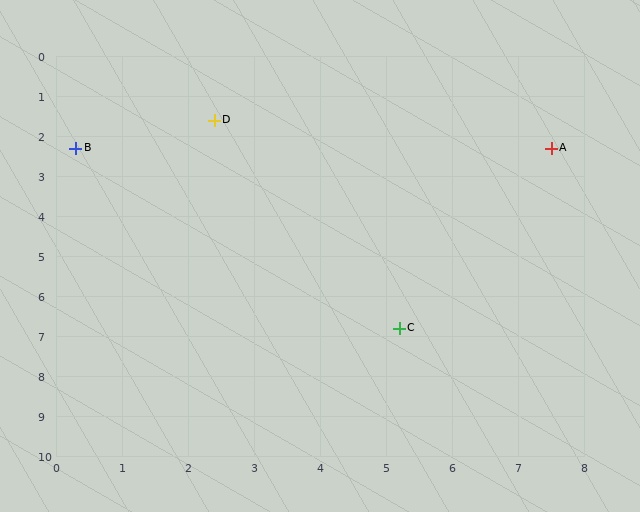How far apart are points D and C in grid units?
Points D and C are about 5.9 grid units apart.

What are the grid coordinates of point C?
Point C is at approximately (5.2, 6.8).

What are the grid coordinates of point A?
Point A is at approximately (7.5, 2.3).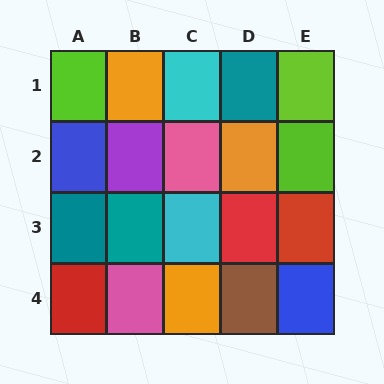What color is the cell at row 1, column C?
Cyan.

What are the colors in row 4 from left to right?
Red, pink, orange, brown, blue.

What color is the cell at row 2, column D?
Orange.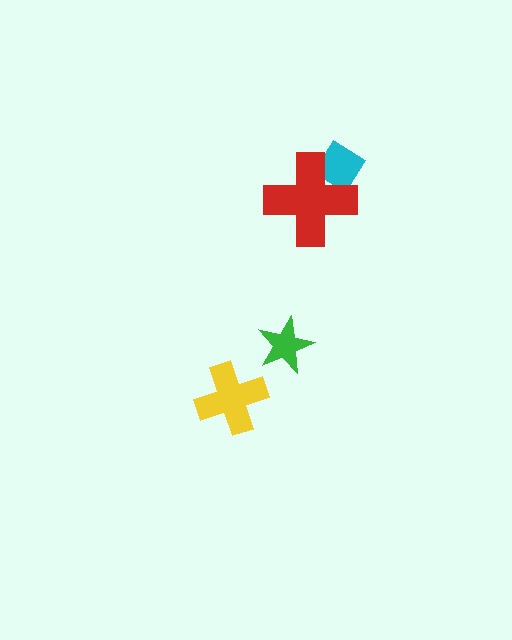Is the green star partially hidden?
No, no other shape covers it.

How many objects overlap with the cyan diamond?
1 object overlaps with the cyan diamond.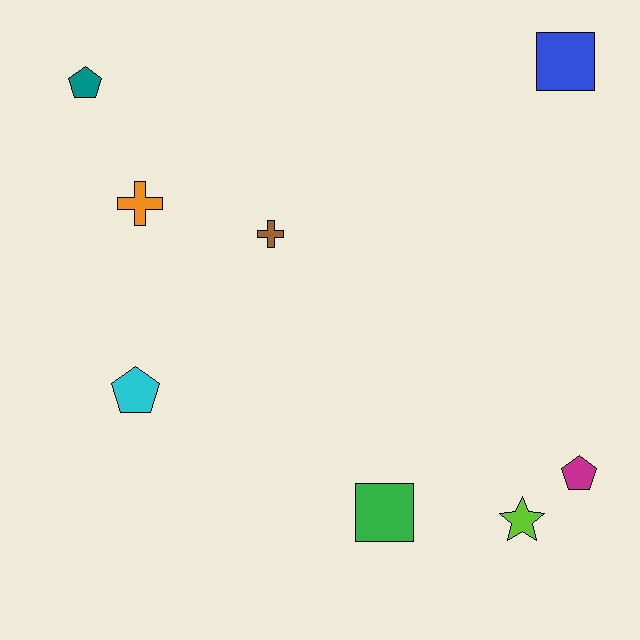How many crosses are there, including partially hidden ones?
There are 2 crosses.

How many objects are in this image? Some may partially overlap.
There are 8 objects.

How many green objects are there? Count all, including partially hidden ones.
There is 1 green object.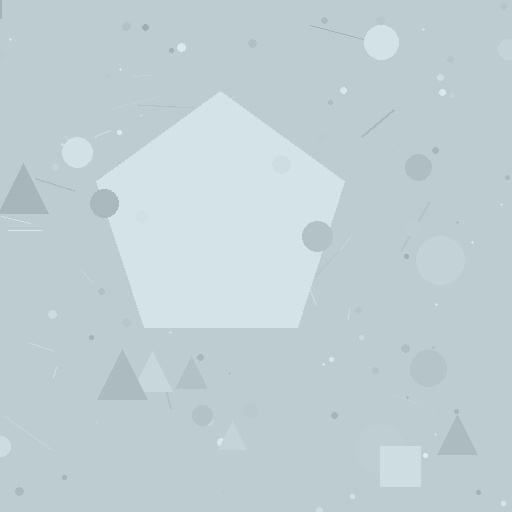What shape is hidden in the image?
A pentagon is hidden in the image.